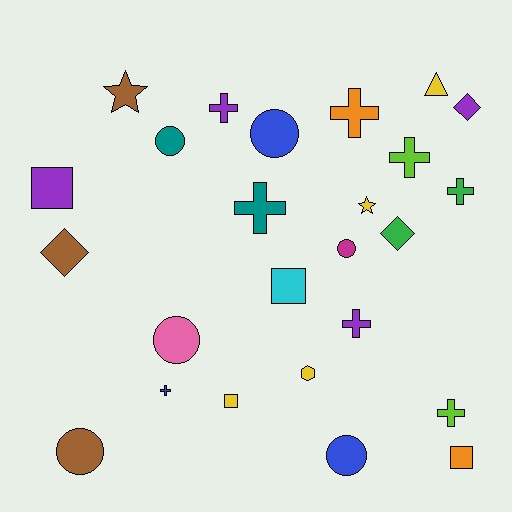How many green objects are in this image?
There are 2 green objects.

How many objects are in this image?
There are 25 objects.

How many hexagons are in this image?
There is 1 hexagon.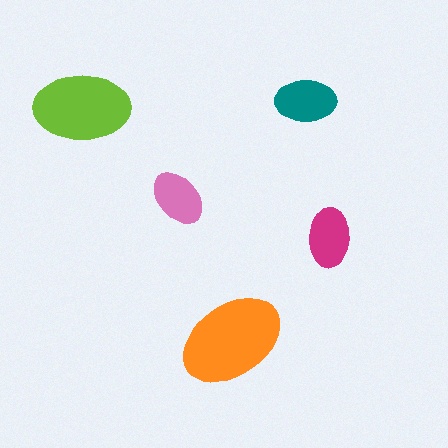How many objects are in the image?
There are 5 objects in the image.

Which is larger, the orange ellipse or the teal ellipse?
The orange one.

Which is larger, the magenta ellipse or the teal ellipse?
The teal one.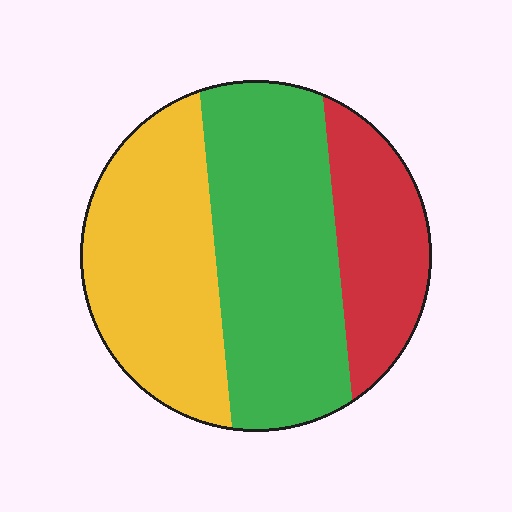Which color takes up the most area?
Green, at roughly 45%.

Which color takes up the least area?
Red, at roughly 20%.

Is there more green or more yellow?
Green.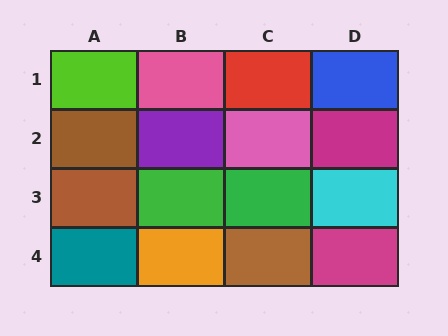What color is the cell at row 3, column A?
Brown.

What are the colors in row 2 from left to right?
Brown, purple, pink, magenta.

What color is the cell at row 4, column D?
Magenta.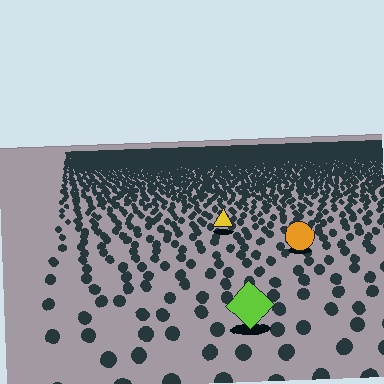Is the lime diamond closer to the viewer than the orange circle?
Yes. The lime diamond is closer — you can tell from the texture gradient: the ground texture is coarser near it.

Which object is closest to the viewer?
The lime diamond is closest. The texture marks near it are larger and more spread out.